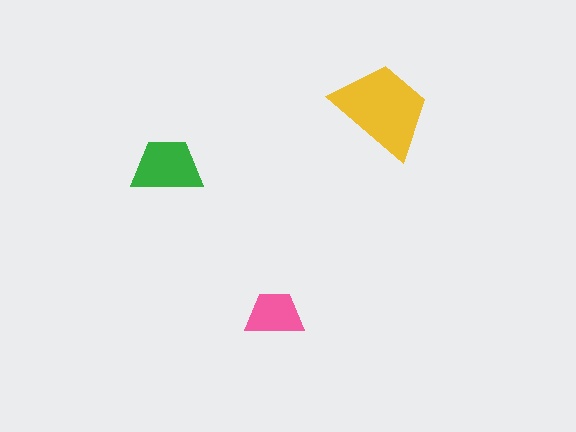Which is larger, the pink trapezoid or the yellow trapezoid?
The yellow one.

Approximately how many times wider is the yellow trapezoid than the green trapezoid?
About 1.5 times wider.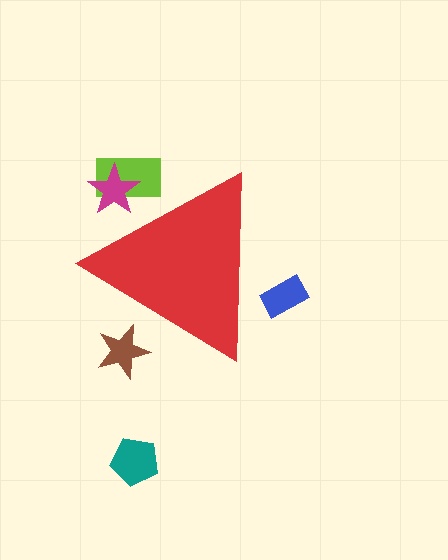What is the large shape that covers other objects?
A red triangle.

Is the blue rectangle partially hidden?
Yes, the blue rectangle is partially hidden behind the red triangle.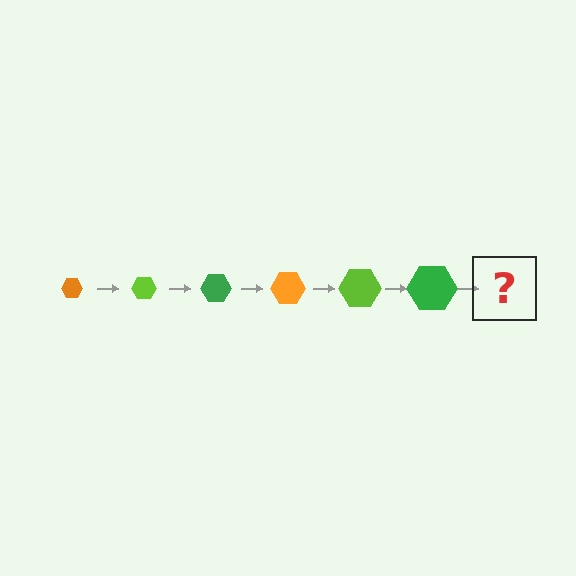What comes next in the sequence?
The next element should be an orange hexagon, larger than the previous one.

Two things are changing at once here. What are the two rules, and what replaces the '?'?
The two rules are that the hexagon grows larger each step and the color cycles through orange, lime, and green. The '?' should be an orange hexagon, larger than the previous one.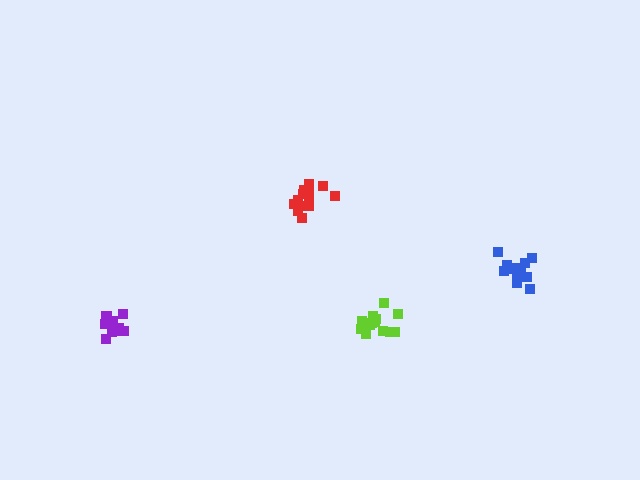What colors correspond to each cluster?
The clusters are colored: red, lime, purple, blue.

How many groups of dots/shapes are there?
There are 4 groups.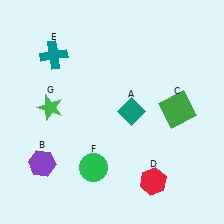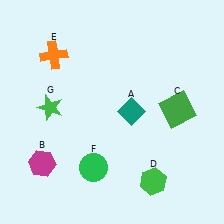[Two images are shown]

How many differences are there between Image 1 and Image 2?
There are 3 differences between the two images.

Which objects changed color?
B changed from purple to magenta. D changed from red to green. E changed from teal to orange.